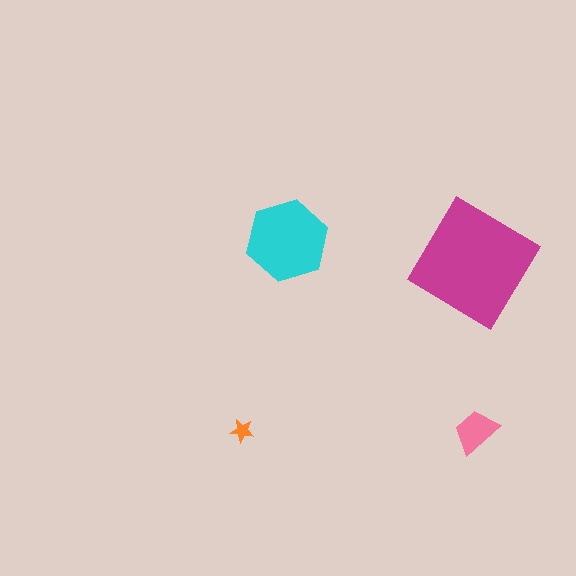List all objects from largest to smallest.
The magenta diamond, the cyan hexagon, the pink trapezoid, the orange star.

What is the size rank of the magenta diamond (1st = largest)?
1st.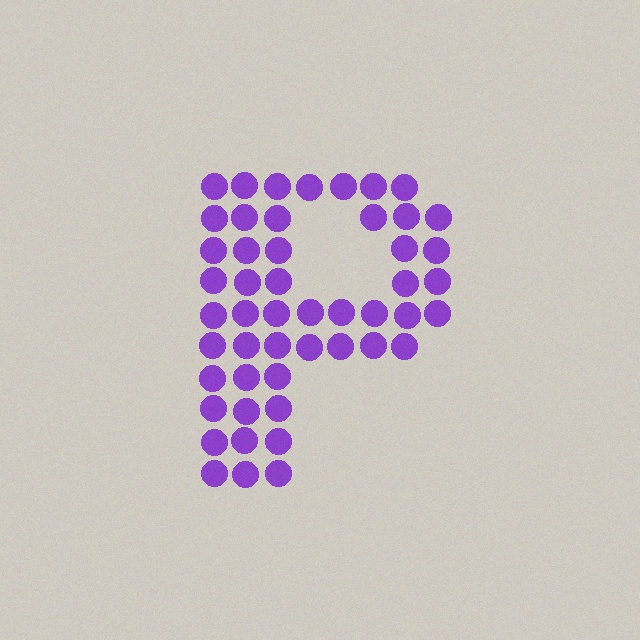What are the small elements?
The small elements are circles.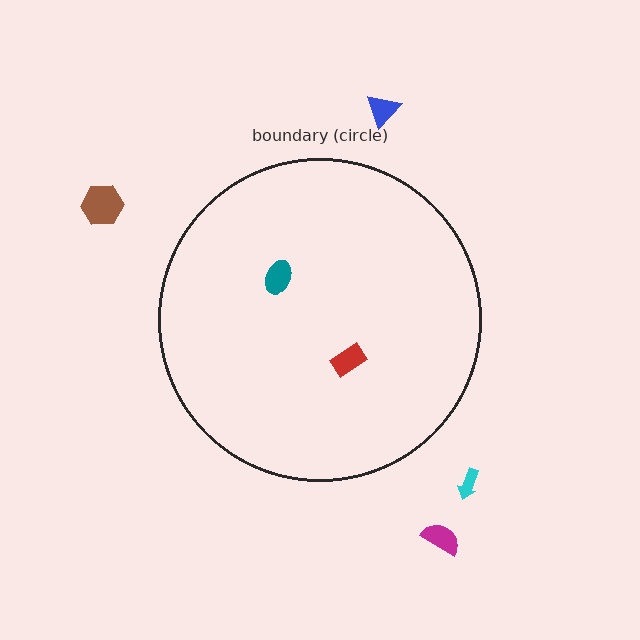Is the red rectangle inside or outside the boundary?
Inside.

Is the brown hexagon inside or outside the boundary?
Outside.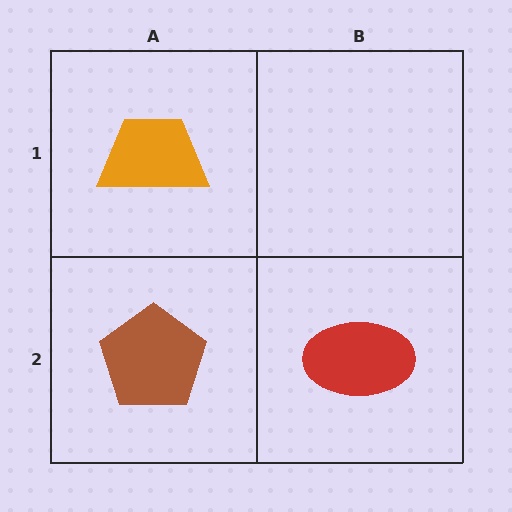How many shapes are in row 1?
1 shape.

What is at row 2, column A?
A brown pentagon.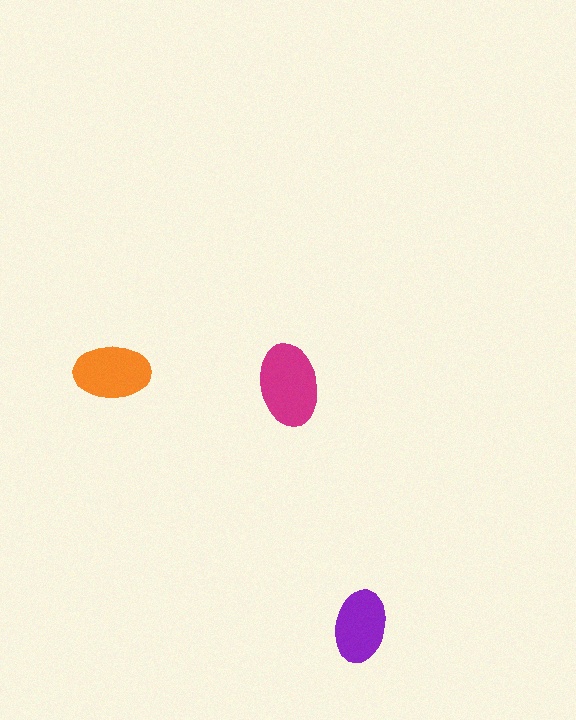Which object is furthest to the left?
The orange ellipse is leftmost.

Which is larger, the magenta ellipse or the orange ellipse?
The magenta one.